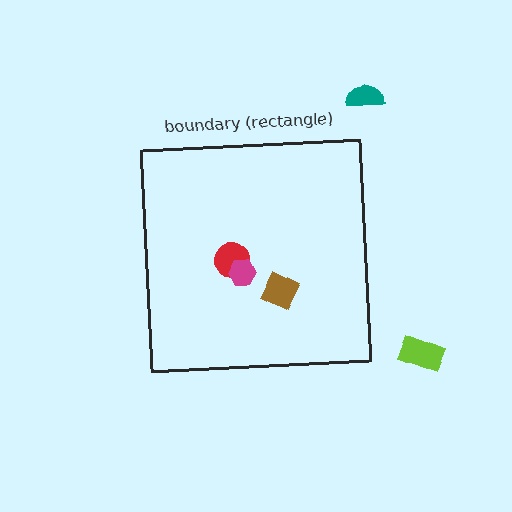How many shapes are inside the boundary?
3 inside, 2 outside.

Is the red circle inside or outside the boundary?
Inside.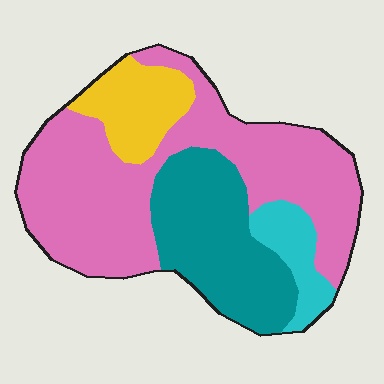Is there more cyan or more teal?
Teal.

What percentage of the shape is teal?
Teal covers about 25% of the shape.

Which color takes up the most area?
Pink, at roughly 55%.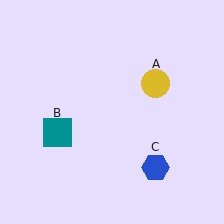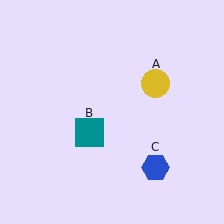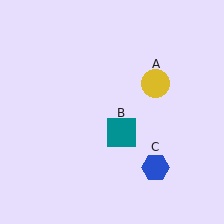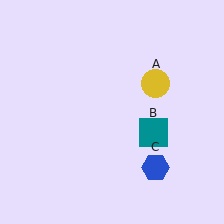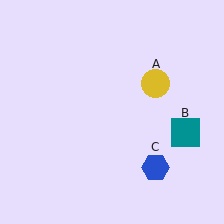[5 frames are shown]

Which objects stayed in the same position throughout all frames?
Yellow circle (object A) and blue hexagon (object C) remained stationary.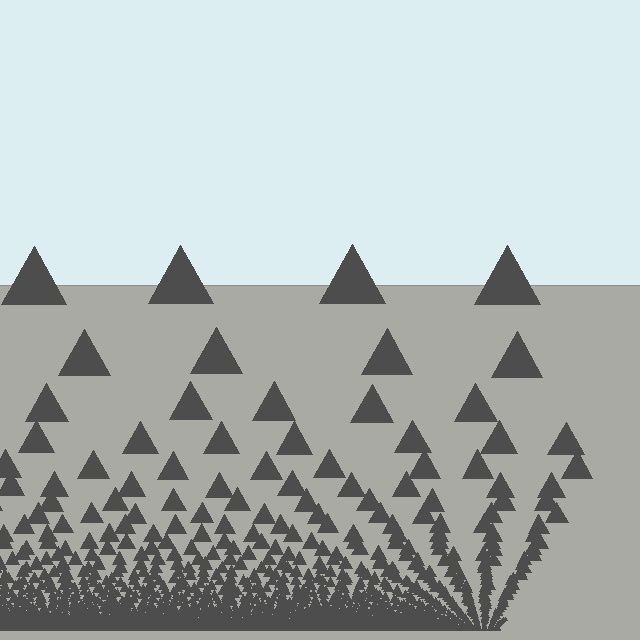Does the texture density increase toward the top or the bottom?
Density increases toward the bottom.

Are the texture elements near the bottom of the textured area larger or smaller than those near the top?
Smaller. The gradient is inverted — elements near the bottom are smaller and denser.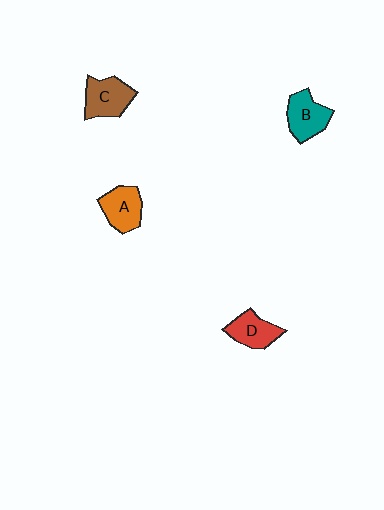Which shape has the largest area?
Shape C (brown).